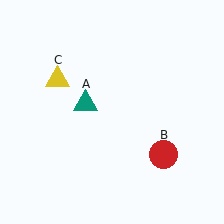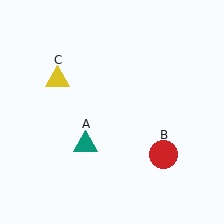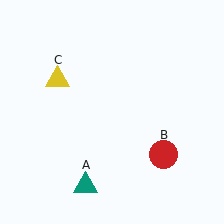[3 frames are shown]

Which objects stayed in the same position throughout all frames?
Red circle (object B) and yellow triangle (object C) remained stationary.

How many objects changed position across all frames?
1 object changed position: teal triangle (object A).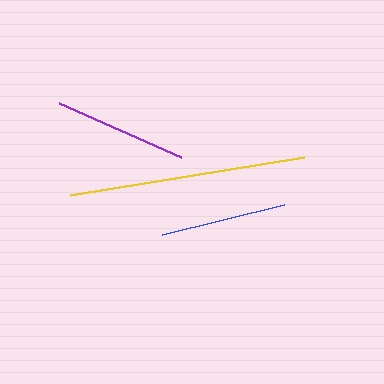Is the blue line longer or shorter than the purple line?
The purple line is longer than the blue line.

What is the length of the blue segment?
The blue segment is approximately 125 pixels long.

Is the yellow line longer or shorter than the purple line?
The yellow line is longer than the purple line.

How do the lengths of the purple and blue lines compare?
The purple and blue lines are approximately the same length.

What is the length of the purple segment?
The purple segment is approximately 133 pixels long.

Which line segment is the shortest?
The blue line is the shortest at approximately 125 pixels.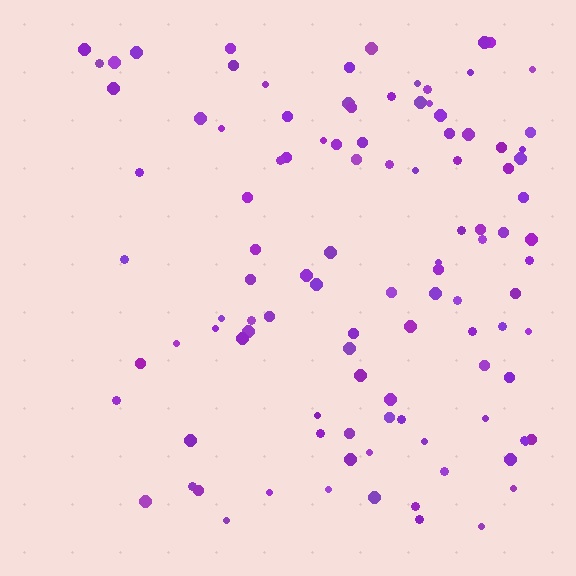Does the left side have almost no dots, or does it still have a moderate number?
Still a moderate number, just noticeably fewer than the right.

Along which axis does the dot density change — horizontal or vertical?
Horizontal.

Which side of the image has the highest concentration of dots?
The right.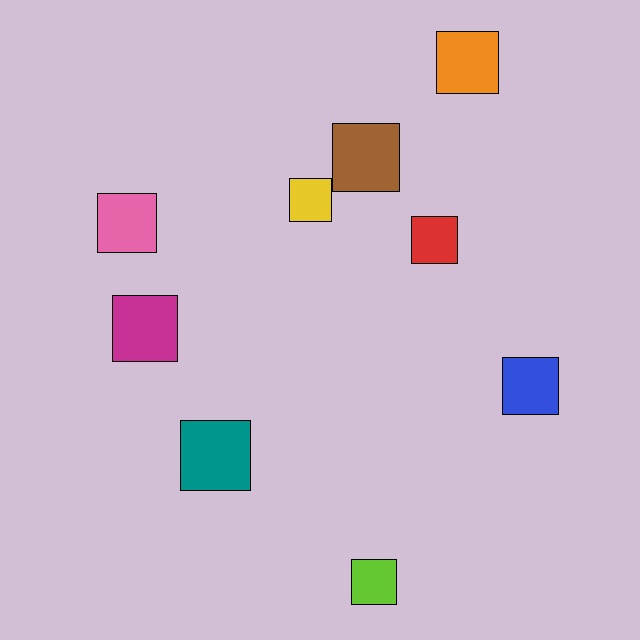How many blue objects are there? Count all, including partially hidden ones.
There is 1 blue object.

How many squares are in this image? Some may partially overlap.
There are 9 squares.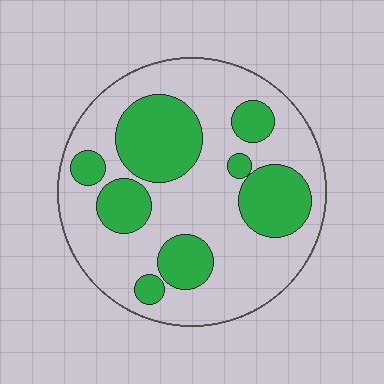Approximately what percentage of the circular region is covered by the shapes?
Approximately 35%.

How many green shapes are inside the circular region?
8.